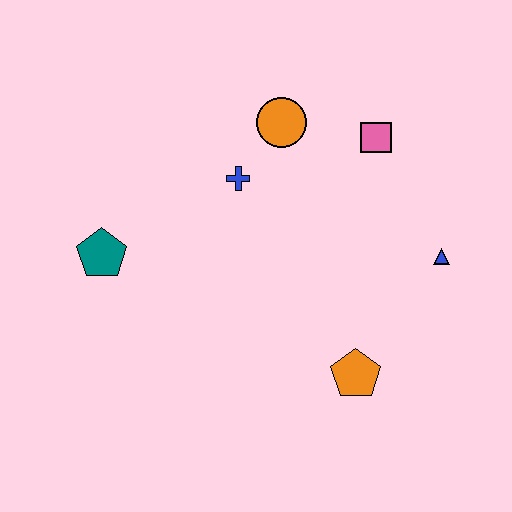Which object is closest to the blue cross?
The orange circle is closest to the blue cross.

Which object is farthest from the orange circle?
The orange pentagon is farthest from the orange circle.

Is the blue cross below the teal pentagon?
No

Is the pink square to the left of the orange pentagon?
No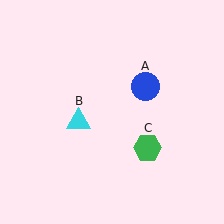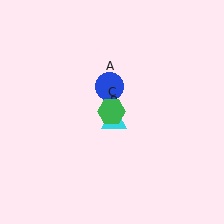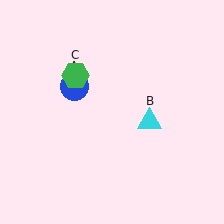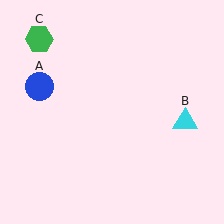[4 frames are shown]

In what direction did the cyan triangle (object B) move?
The cyan triangle (object B) moved right.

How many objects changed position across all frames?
3 objects changed position: blue circle (object A), cyan triangle (object B), green hexagon (object C).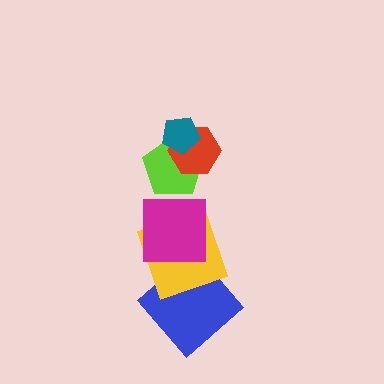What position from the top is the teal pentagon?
The teal pentagon is 1st from the top.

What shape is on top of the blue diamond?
The yellow square is on top of the blue diamond.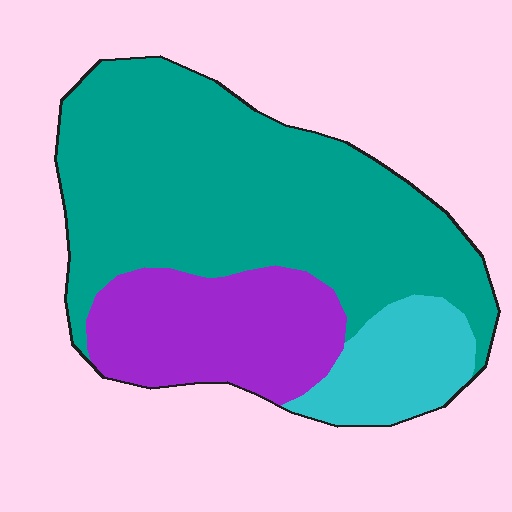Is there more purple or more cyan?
Purple.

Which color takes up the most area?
Teal, at roughly 60%.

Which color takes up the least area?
Cyan, at roughly 15%.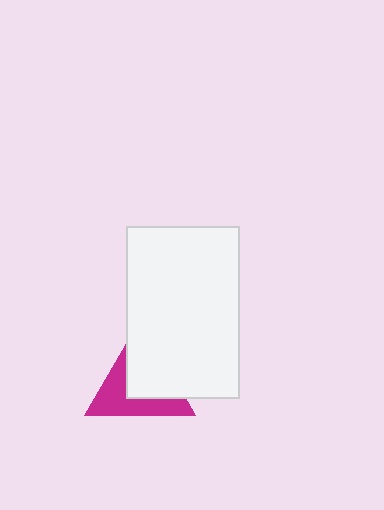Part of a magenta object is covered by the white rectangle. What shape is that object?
It is a triangle.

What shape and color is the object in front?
The object in front is a white rectangle.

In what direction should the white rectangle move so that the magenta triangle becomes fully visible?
The white rectangle should move toward the upper-right. That is the shortest direction to clear the overlap and leave the magenta triangle fully visible.